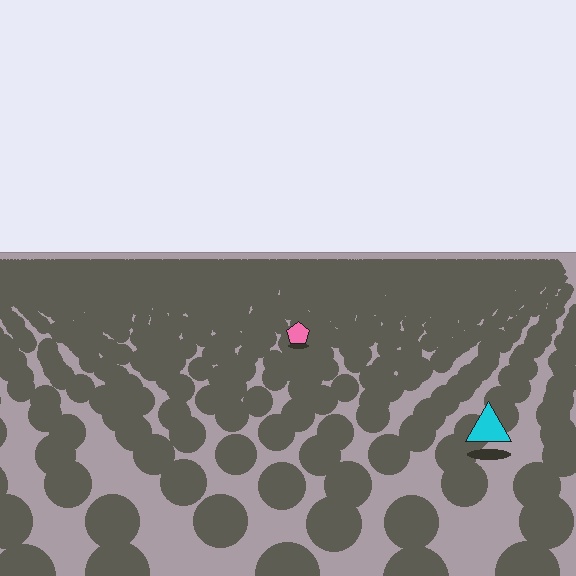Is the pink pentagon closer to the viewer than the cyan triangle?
No. The cyan triangle is closer — you can tell from the texture gradient: the ground texture is coarser near it.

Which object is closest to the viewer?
The cyan triangle is closest. The texture marks near it are larger and more spread out.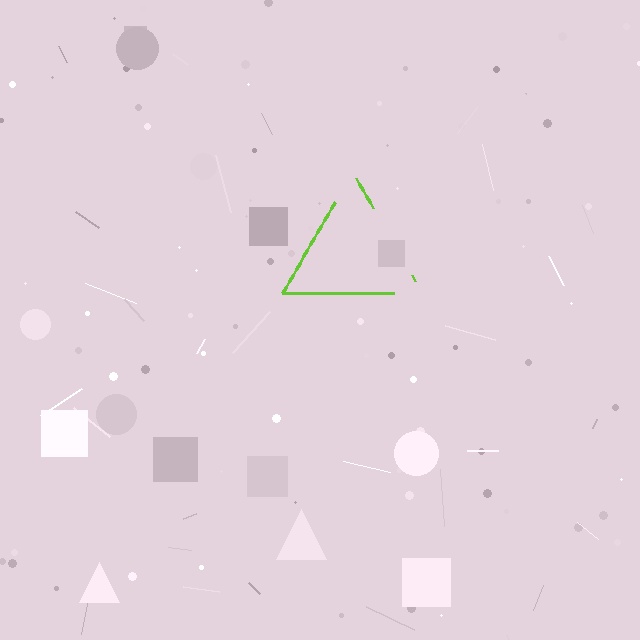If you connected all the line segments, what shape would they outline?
They would outline a triangle.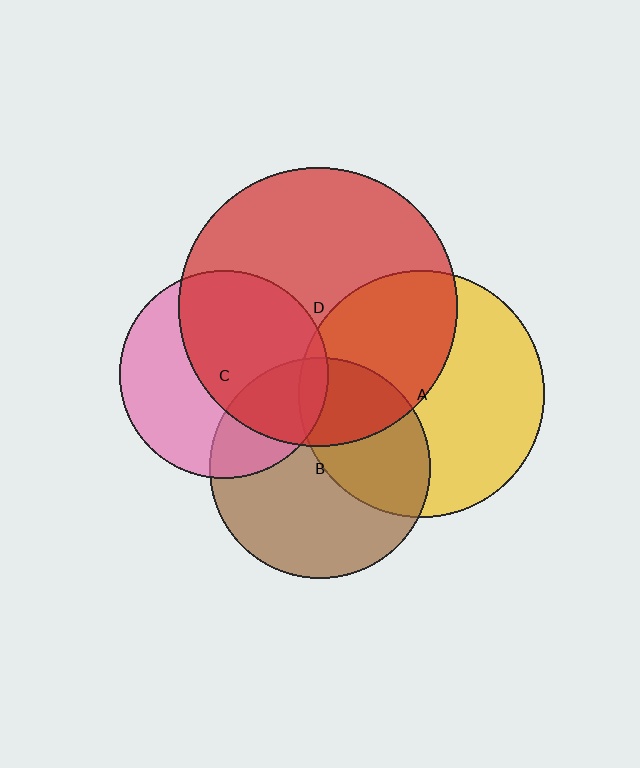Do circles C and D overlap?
Yes.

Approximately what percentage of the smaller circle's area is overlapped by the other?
Approximately 55%.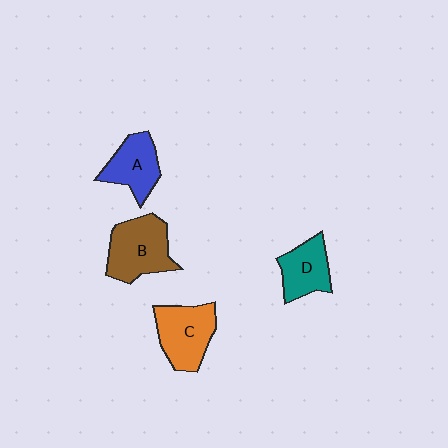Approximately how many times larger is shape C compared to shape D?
Approximately 1.3 times.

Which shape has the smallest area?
Shape D (teal).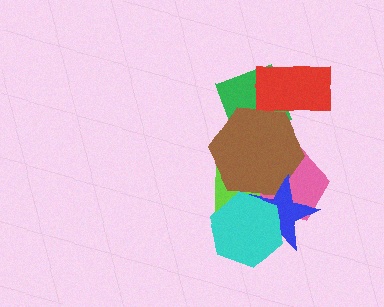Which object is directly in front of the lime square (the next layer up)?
The pink pentagon is directly in front of the lime square.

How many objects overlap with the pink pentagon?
4 objects overlap with the pink pentagon.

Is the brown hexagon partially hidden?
Yes, it is partially covered by another shape.